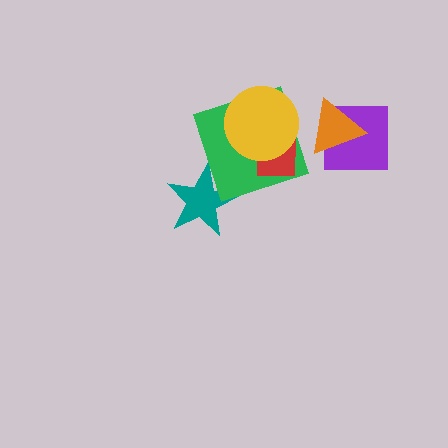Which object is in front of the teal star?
The green square is in front of the teal star.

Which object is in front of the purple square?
The orange triangle is in front of the purple square.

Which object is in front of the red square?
The yellow circle is in front of the red square.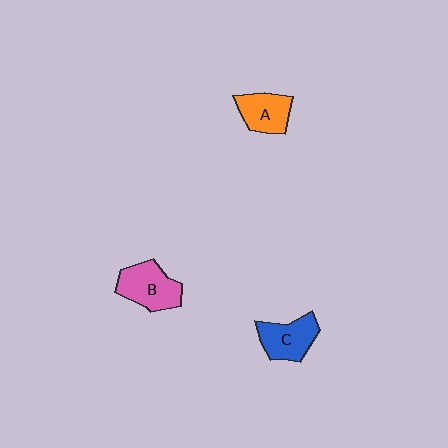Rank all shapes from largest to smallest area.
From largest to smallest: B (pink), C (blue), A (orange).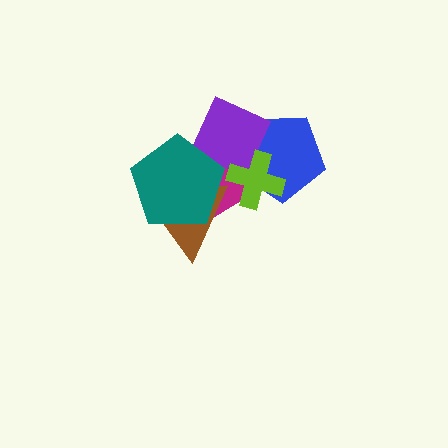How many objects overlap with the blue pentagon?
3 objects overlap with the blue pentagon.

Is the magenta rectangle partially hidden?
Yes, it is partially covered by another shape.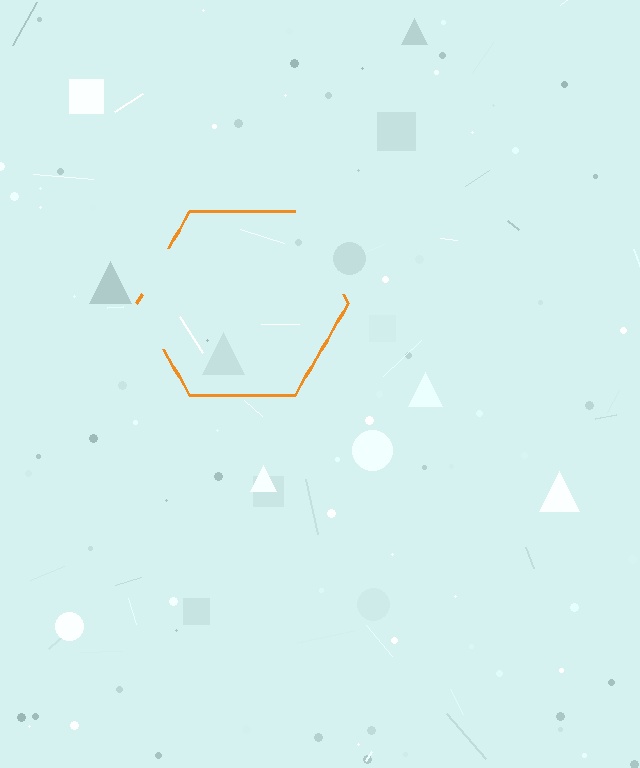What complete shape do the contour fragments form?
The contour fragments form a hexagon.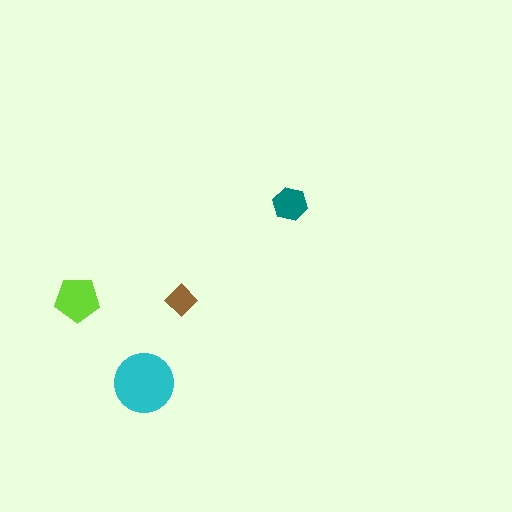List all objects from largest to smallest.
The cyan circle, the lime pentagon, the teal hexagon, the brown diamond.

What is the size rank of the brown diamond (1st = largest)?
4th.